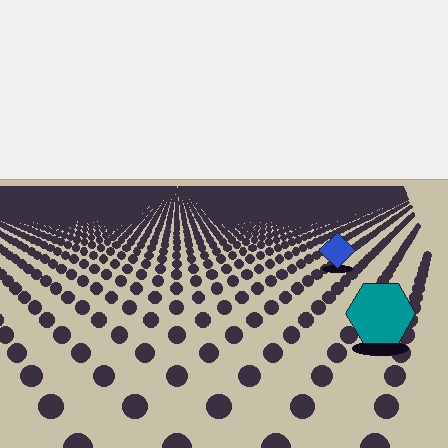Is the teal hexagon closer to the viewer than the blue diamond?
Yes. The teal hexagon is closer — you can tell from the texture gradient: the ground texture is coarser near it.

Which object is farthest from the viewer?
The blue diamond is farthest from the viewer. It appears smaller and the ground texture around it is denser.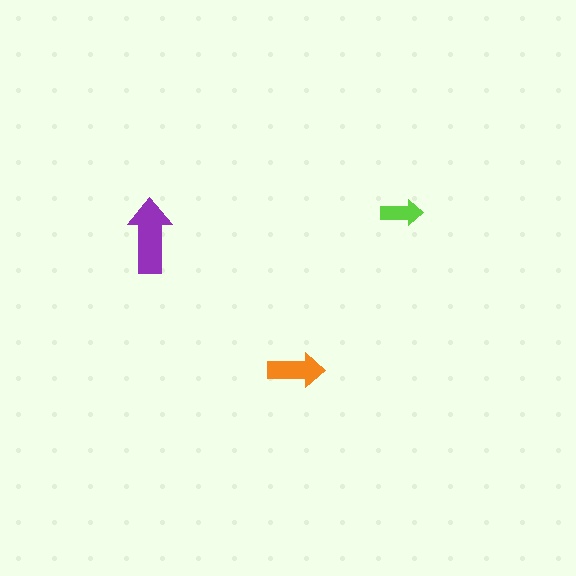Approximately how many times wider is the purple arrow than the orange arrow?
About 1.5 times wider.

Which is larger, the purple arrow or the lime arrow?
The purple one.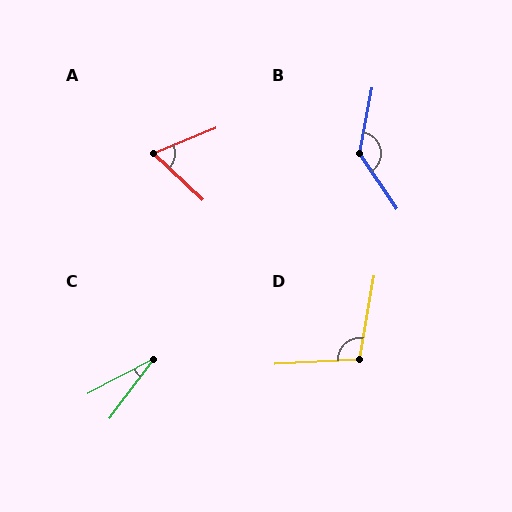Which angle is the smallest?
C, at approximately 25 degrees.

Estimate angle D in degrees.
Approximately 103 degrees.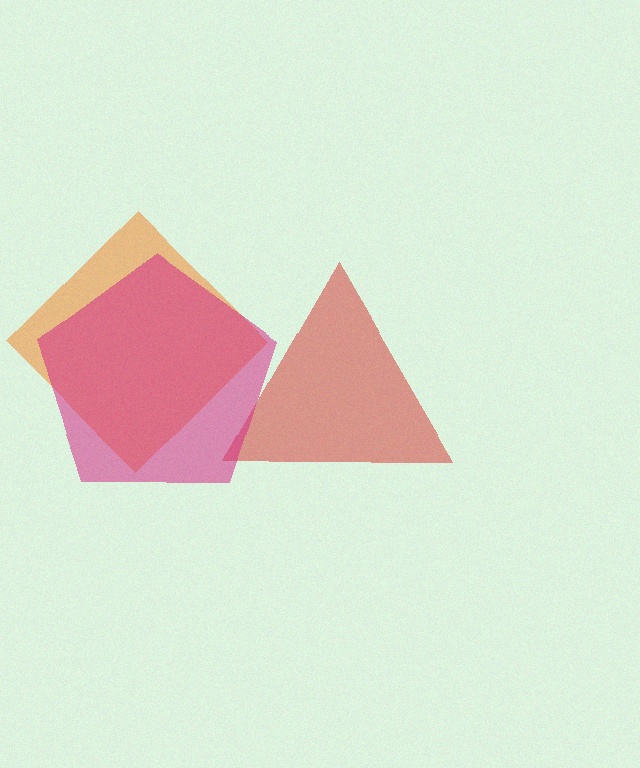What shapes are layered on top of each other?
The layered shapes are: an orange diamond, a red triangle, a magenta pentagon.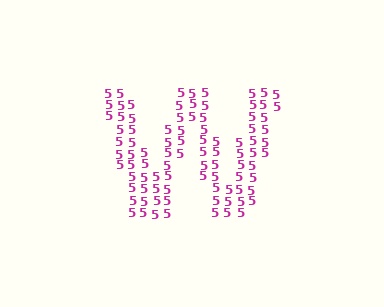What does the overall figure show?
The overall figure shows the letter W.